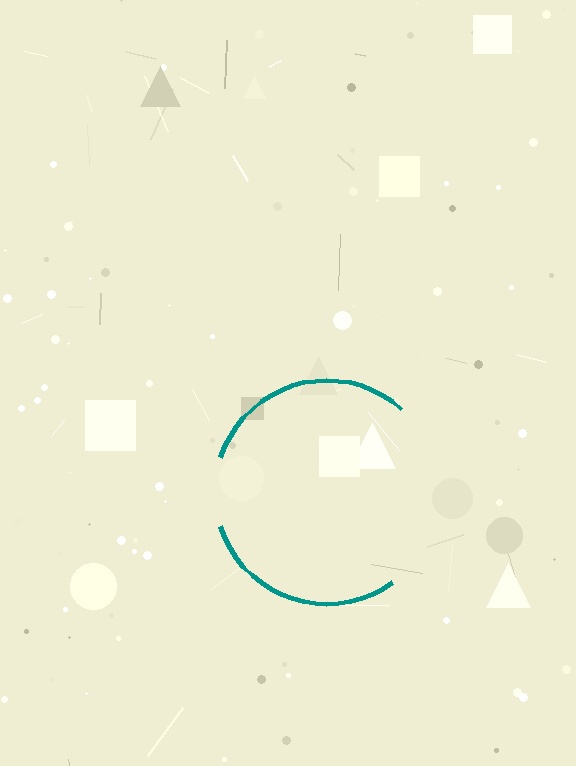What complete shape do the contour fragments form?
The contour fragments form a circle.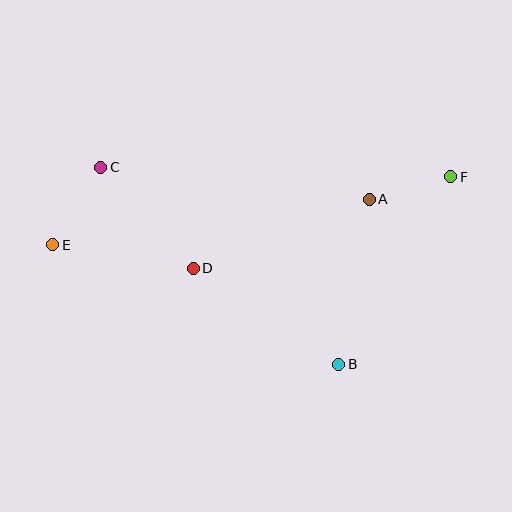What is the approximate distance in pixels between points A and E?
The distance between A and E is approximately 320 pixels.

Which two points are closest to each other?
Points A and F are closest to each other.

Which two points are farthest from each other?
Points E and F are farthest from each other.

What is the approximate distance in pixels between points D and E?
The distance between D and E is approximately 142 pixels.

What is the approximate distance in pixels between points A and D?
The distance between A and D is approximately 189 pixels.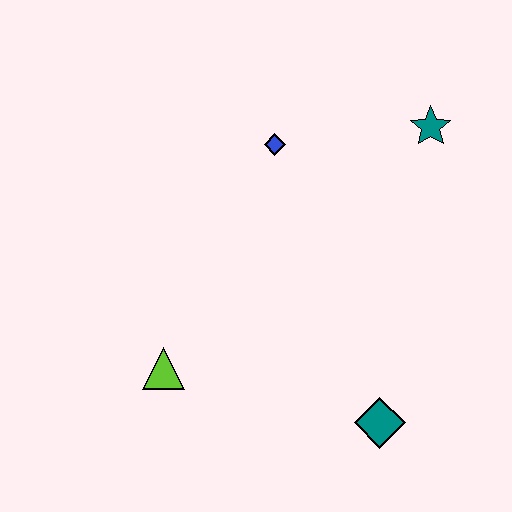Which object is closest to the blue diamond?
The teal star is closest to the blue diamond.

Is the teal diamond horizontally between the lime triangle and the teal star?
Yes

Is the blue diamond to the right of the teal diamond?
No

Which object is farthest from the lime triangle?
The teal star is farthest from the lime triangle.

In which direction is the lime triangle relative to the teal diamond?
The lime triangle is to the left of the teal diamond.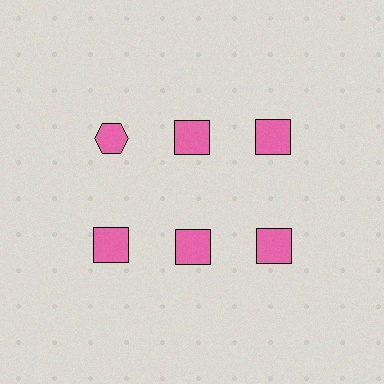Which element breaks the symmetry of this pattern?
The pink hexagon in the top row, leftmost column breaks the symmetry. All other shapes are pink squares.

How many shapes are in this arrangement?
There are 6 shapes arranged in a grid pattern.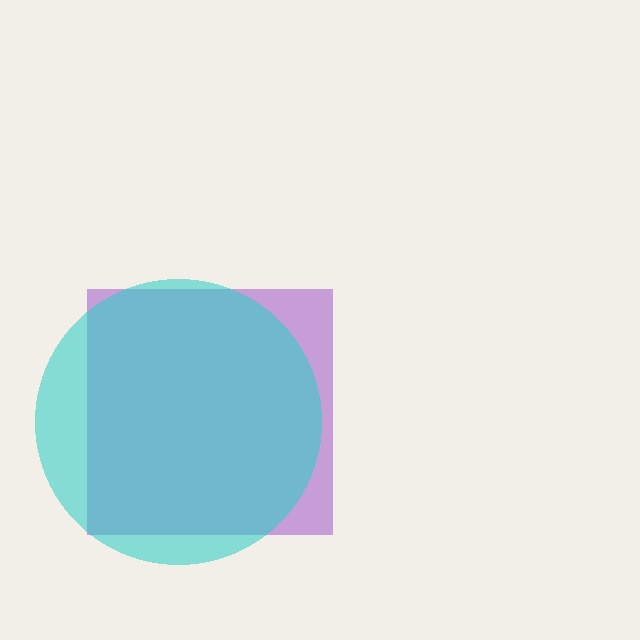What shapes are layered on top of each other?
The layered shapes are: a purple square, a cyan circle.